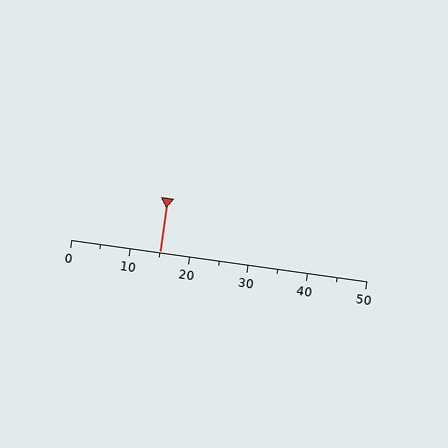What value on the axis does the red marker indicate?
The marker indicates approximately 15.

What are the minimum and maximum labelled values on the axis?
The axis runs from 0 to 50.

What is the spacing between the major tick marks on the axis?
The major ticks are spaced 10 apart.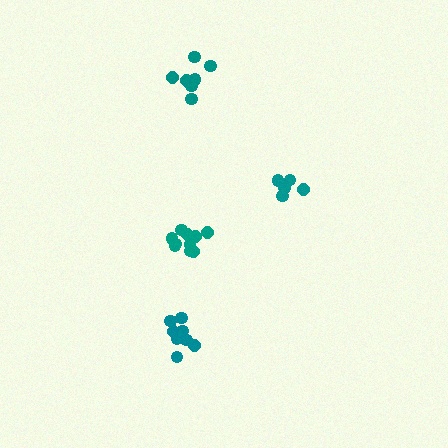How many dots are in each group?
Group 1: 9 dots, Group 2: 7 dots, Group 3: 5 dots, Group 4: 10 dots (31 total).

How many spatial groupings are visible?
There are 4 spatial groupings.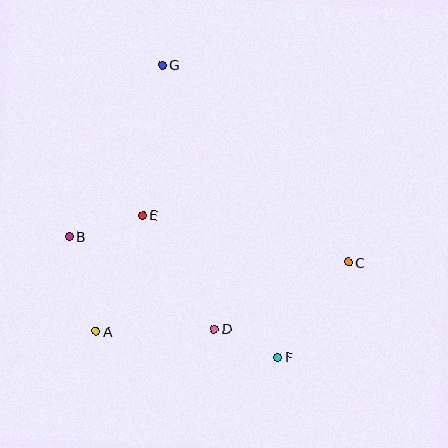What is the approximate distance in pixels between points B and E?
The distance between B and E is approximately 77 pixels.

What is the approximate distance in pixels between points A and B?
The distance between A and B is approximately 99 pixels.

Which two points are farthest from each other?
Points F and G are farthest from each other.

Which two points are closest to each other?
Points D and F are closest to each other.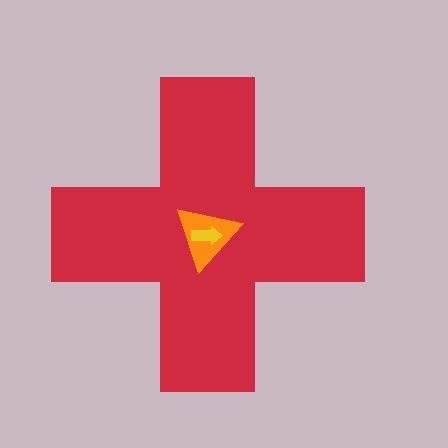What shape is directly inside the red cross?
The orange triangle.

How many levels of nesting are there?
3.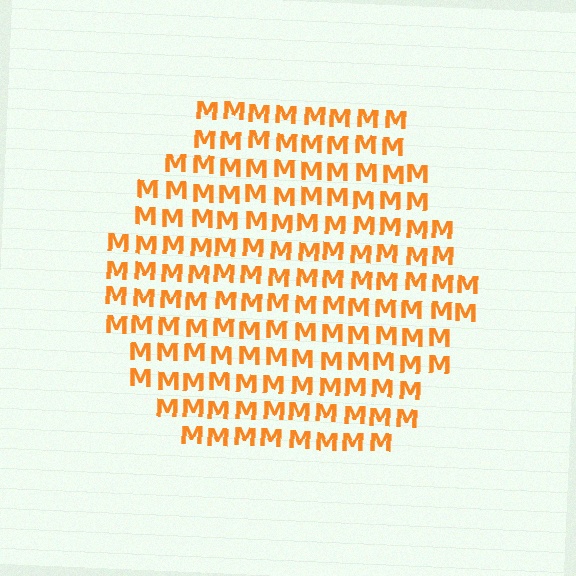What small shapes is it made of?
It is made of small letter M's.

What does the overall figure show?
The overall figure shows a hexagon.